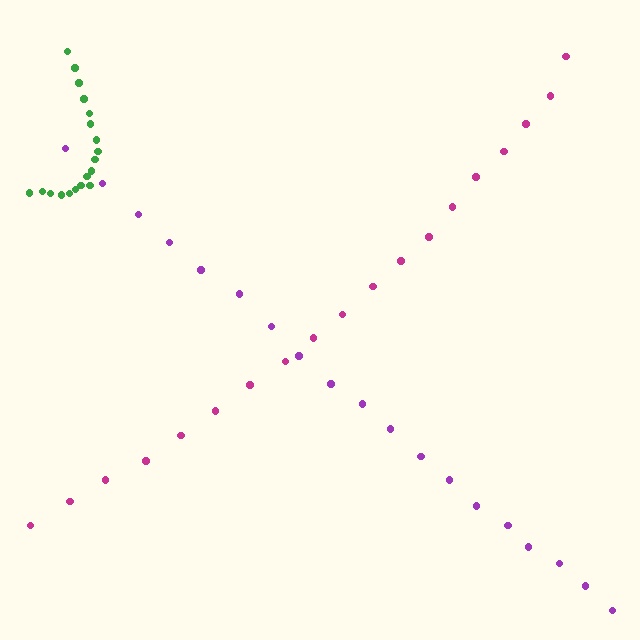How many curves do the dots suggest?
There are 3 distinct paths.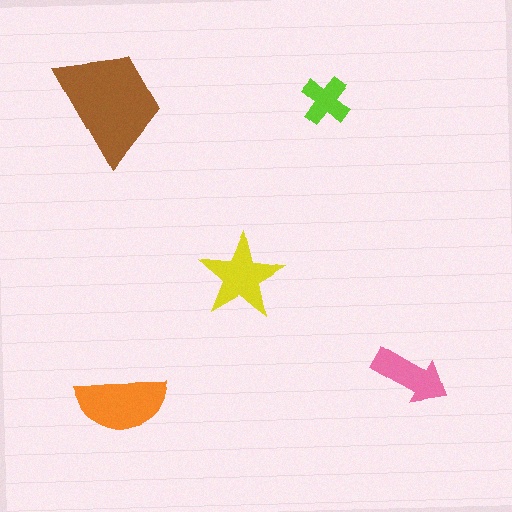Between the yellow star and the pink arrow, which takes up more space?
The yellow star.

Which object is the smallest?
The lime cross.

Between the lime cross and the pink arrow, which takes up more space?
The pink arrow.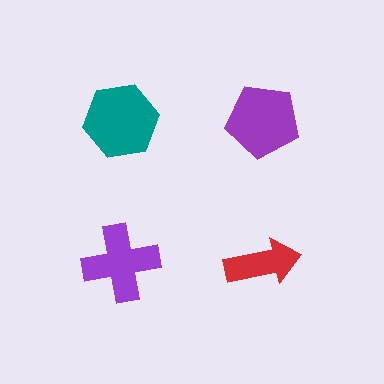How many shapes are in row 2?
2 shapes.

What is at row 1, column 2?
A purple pentagon.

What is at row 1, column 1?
A teal hexagon.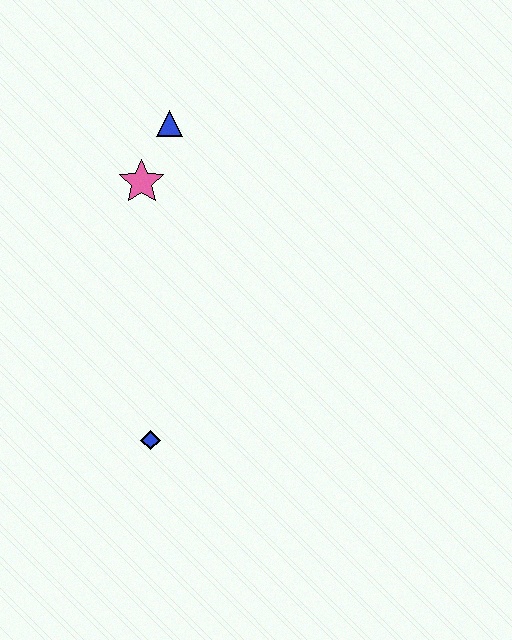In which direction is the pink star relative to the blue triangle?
The pink star is below the blue triangle.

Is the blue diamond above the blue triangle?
No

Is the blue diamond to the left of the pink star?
No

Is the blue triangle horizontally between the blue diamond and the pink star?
No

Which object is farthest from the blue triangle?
The blue diamond is farthest from the blue triangle.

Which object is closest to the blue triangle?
The pink star is closest to the blue triangle.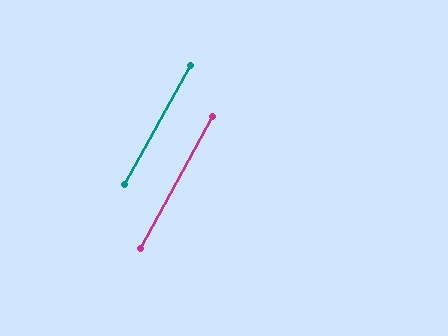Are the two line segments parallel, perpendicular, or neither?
Parallel — their directions differ by only 0.1°.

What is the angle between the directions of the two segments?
Approximately 0 degrees.